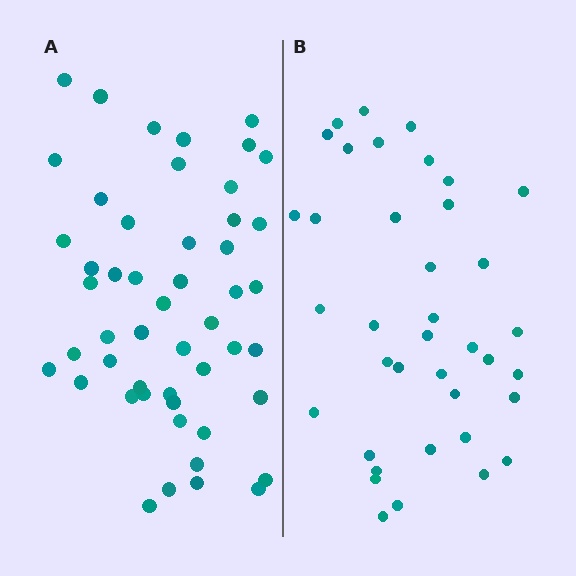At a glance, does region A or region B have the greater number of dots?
Region A (the left region) has more dots.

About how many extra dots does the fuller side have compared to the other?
Region A has roughly 12 or so more dots than region B.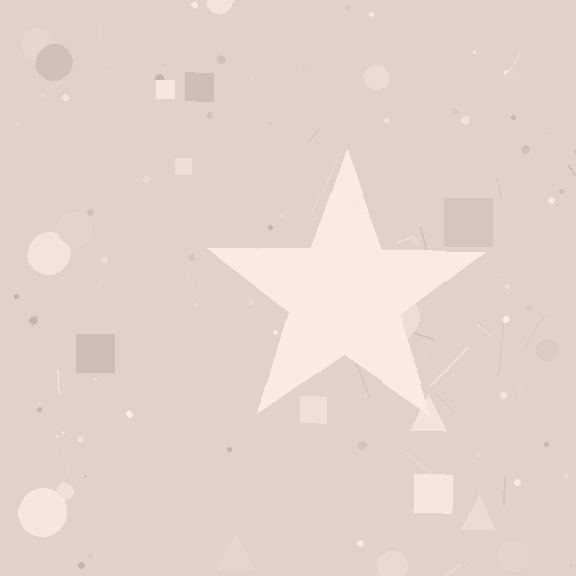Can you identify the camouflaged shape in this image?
The camouflaged shape is a star.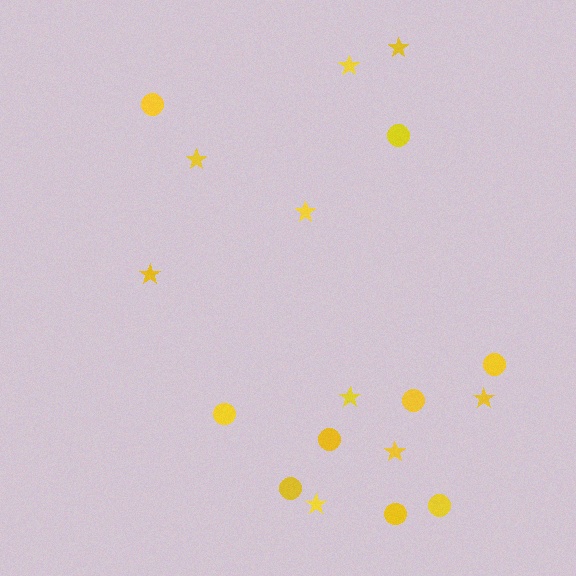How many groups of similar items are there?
There are 2 groups: one group of circles (9) and one group of stars (9).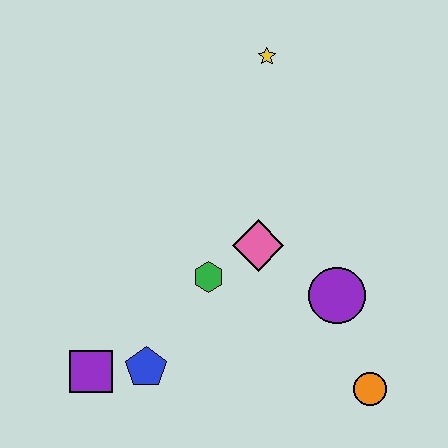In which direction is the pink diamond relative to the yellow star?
The pink diamond is below the yellow star.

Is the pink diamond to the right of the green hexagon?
Yes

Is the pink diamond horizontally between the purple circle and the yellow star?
No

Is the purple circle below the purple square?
No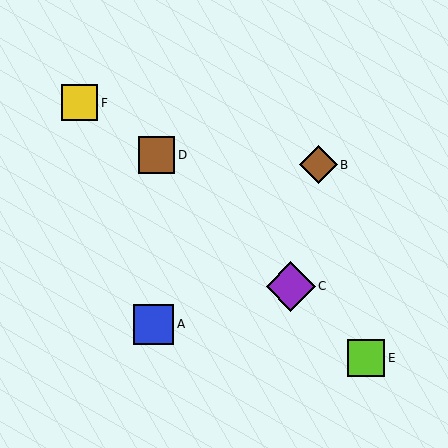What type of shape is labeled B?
Shape B is a brown diamond.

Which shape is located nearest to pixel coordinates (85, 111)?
The yellow square (labeled F) at (80, 103) is nearest to that location.